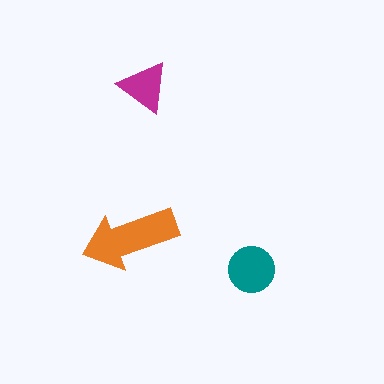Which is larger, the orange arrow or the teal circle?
The orange arrow.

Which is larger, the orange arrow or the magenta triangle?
The orange arrow.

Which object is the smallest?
The magenta triangle.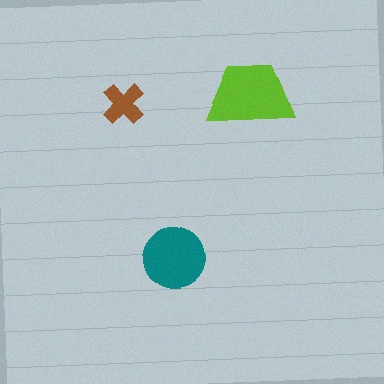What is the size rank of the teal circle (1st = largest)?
2nd.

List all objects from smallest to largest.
The brown cross, the teal circle, the lime trapezoid.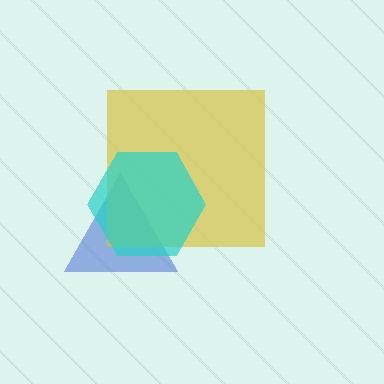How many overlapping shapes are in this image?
There are 3 overlapping shapes in the image.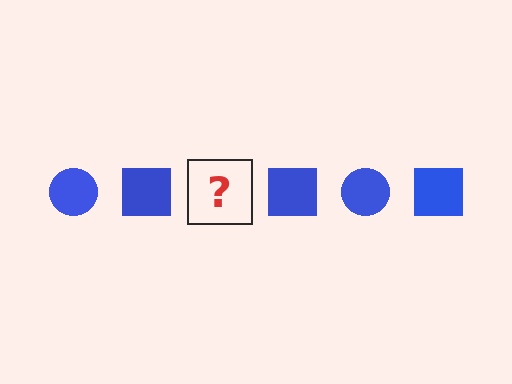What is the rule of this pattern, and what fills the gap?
The rule is that the pattern cycles through circle, square shapes in blue. The gap should be filled with a blue circle.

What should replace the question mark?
The question mark should be replaced with a blue circle.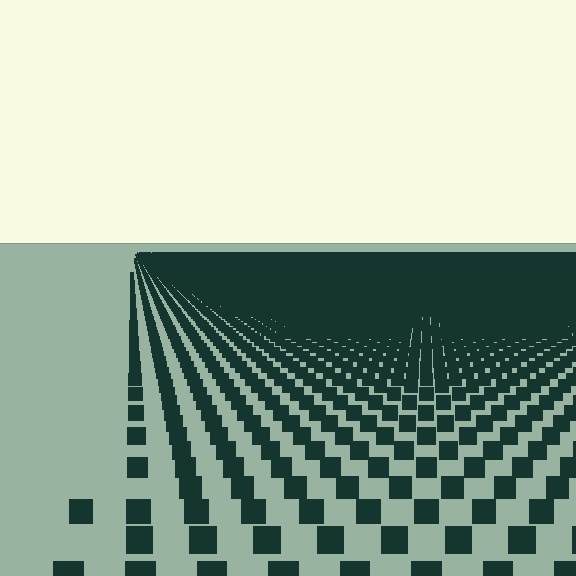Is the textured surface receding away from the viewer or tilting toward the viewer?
The surface is receding away from the viewer. Texture elements get smaller and denser toward the top.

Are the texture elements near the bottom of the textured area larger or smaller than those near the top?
Larger. Near the bottom, elements are closer to the viewer and appear at a bigger on-screen size.